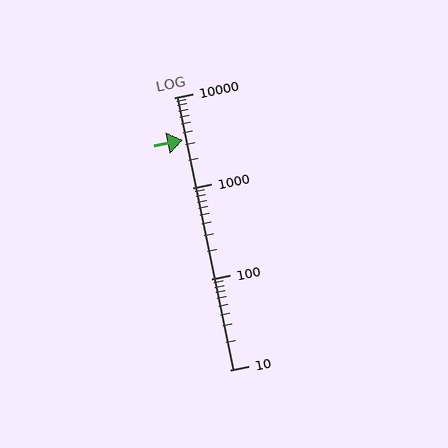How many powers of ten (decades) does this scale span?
The scale spans 3 decades, from 10 to 10000.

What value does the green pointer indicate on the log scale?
The pointer indicates approximately 3400.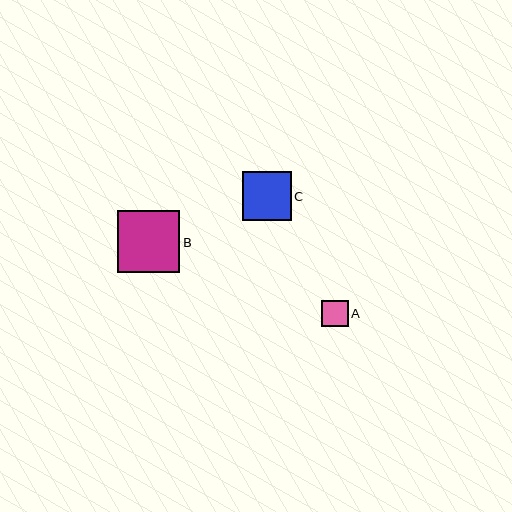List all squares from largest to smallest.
From largest to smallest: B, C, A.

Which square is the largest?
Square B is the largest with a size of approximately 62 pixels.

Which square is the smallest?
Square A is the smallest with a size of approximately 27 pixels.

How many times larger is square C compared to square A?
Square C is approximately 1.8 times the size of square A.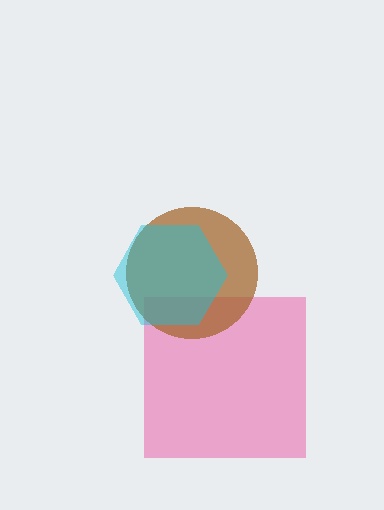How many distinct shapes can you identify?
There are 3 distinct shapes: a pink square, a brown circle, a cyan hexagon.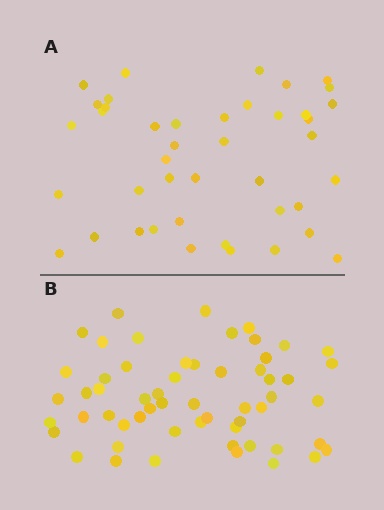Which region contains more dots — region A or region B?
Region B (the bottom region) has more dots.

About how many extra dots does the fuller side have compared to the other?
Region B has approximately 15 more dots than region A.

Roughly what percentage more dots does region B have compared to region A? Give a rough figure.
About 35% more.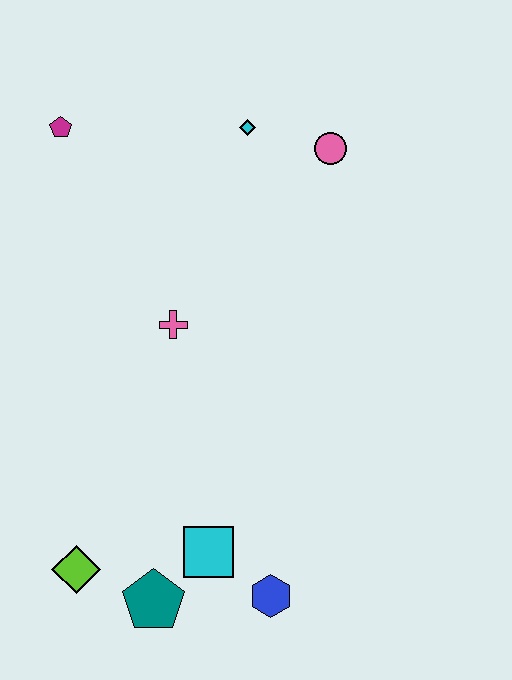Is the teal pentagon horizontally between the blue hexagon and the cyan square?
No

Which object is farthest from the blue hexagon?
The magenta pentagon is farthest from the blue hexagon.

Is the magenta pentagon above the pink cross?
Yes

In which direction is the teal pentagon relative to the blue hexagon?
The teal pentagon is to the left of the blue hexagon.